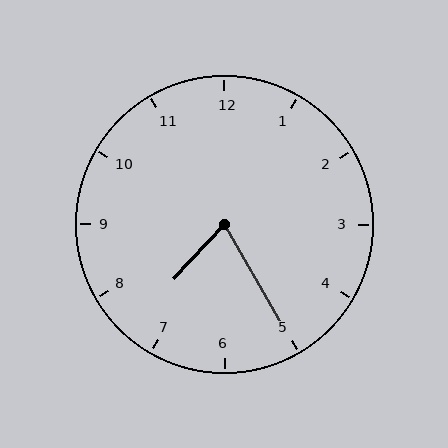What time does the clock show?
7:25.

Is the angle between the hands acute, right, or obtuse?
It is acute.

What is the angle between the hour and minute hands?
Approximately 72 degrees.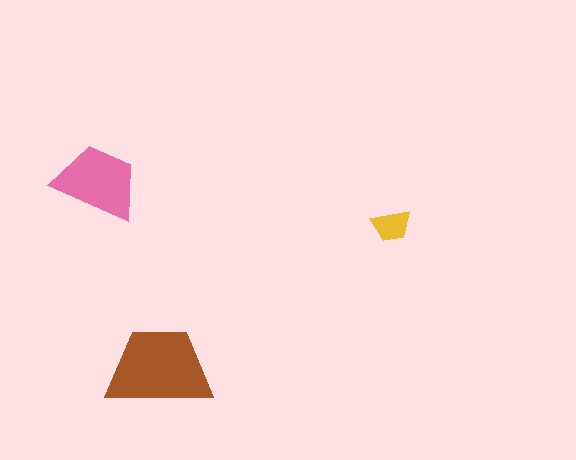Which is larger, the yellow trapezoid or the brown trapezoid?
The brown one.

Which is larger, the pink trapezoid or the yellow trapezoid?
The pink one.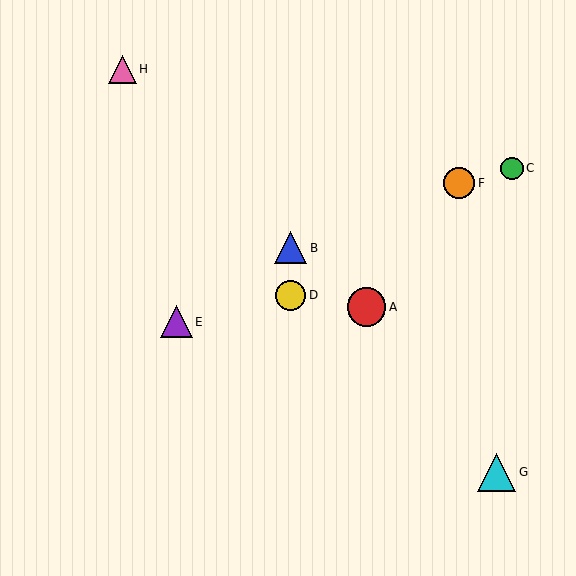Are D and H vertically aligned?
No, D is at x≈290 and H is at x≈122.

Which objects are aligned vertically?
Objects B, D are aligned vertically.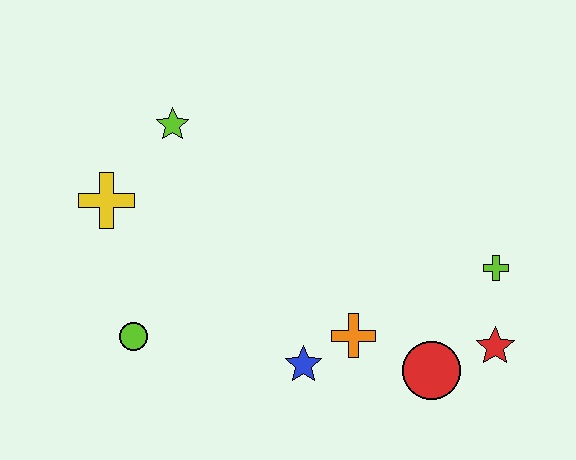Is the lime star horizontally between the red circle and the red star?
No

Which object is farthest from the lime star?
The red star is farthest from the lime star.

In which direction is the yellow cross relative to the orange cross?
The yellow cross is to the left of the orange cross.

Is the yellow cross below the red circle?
No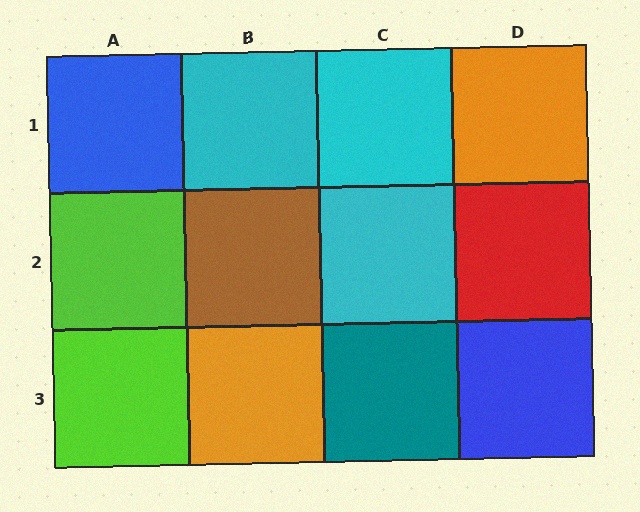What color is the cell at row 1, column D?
Orange.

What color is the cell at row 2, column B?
Brown.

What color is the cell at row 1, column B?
Cyan.